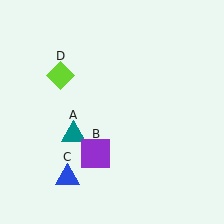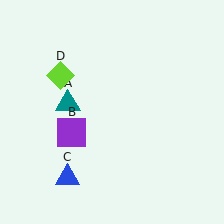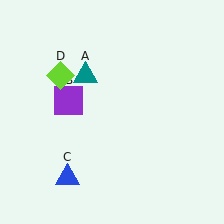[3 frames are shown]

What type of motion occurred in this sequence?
The teal triangle (object A), purple square (object B) rotated clockwise around the center of the scene.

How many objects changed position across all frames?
2 objects changed position: teal triangle (object A), purple square (object B).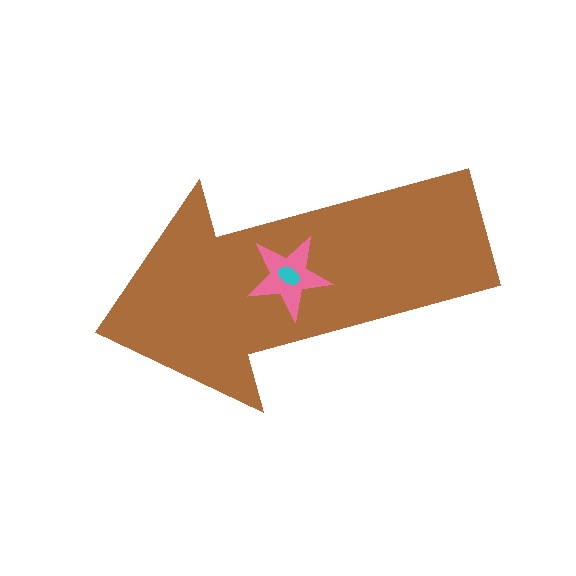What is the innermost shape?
The cyan ellipse.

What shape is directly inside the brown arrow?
The pink star.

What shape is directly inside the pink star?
The cyan ellipse.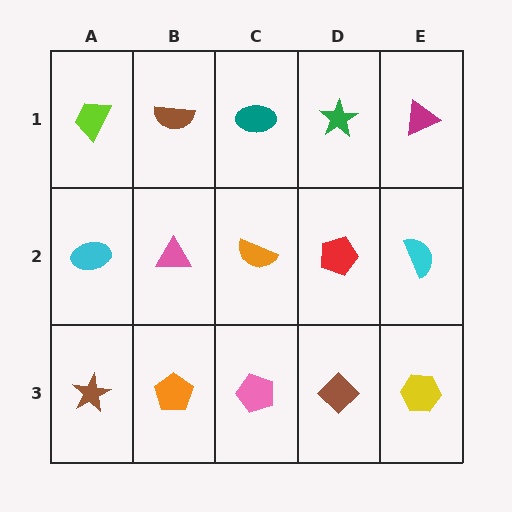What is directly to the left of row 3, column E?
A brown diamond.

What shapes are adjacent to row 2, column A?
A lime trapezoid (row 1, column A), a brown star (row 3, column A), a pink triangle (row 2, column B).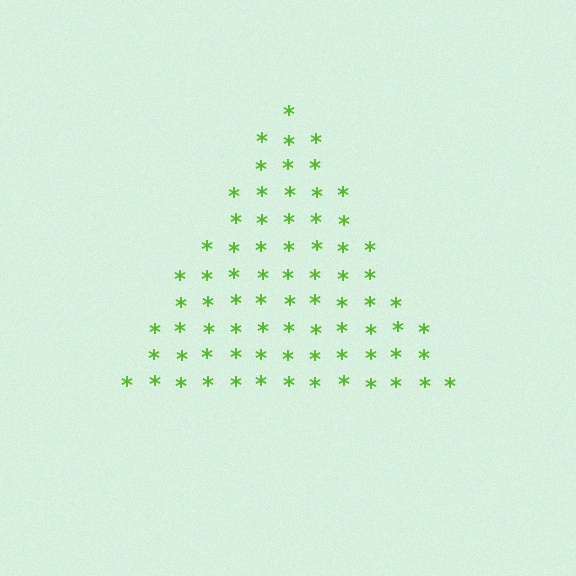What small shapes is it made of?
It is made of small asterisks.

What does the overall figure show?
The overall figure shows a triangle.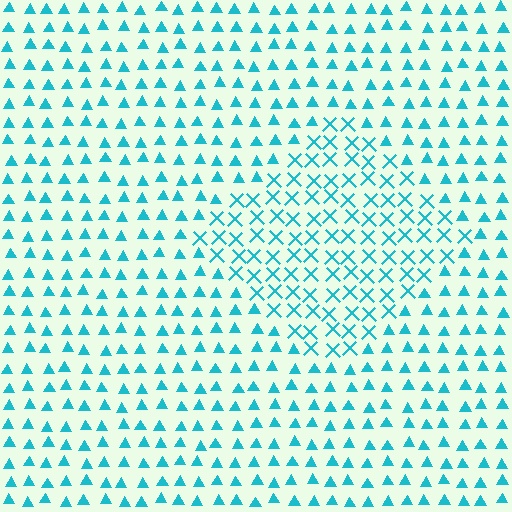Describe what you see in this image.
The image is filled with small cyan elements arranged in a uniform grid. A diamond-shaped region contains X marks, while the surrounding area contains triangles. The boundary is defined purely by the change in element shape.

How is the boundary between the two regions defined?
The boundary is defined by a change in element shape: X marks inside vs. triangles outside. All elements share the same color and spacing.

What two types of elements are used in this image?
The image uses X marks inside the diamond region and triangles outside it.